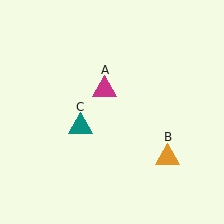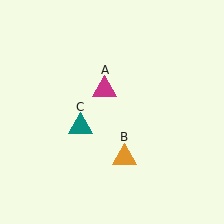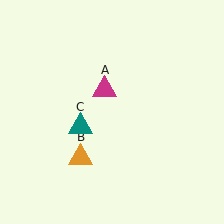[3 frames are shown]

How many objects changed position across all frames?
1 object changed position: orange triangle (object B).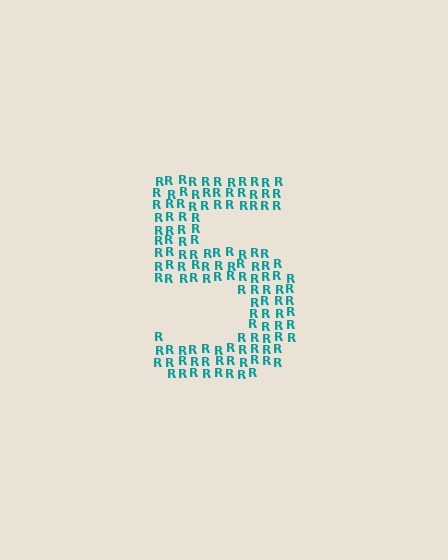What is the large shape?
The large shape is the digit 5.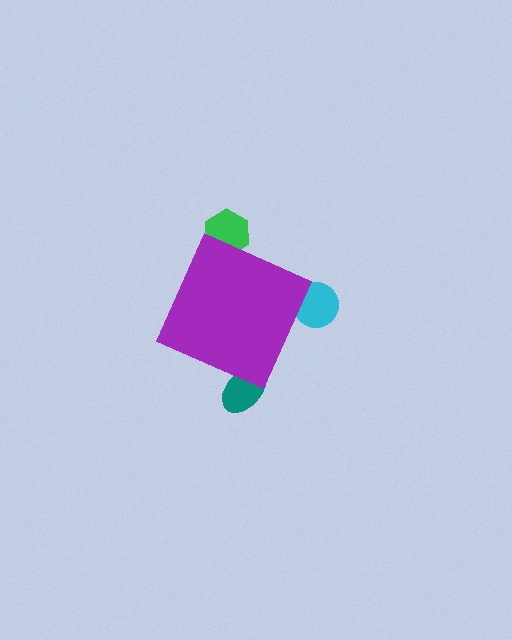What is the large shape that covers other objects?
A purple diamond.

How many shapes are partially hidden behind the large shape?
3 shapes are partially hidden.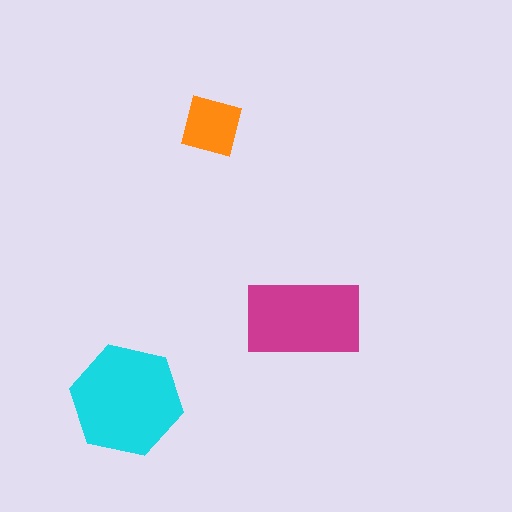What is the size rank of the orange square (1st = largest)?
3rd.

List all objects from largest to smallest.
The cyan hexagon, the magenta rectangle, the orange square.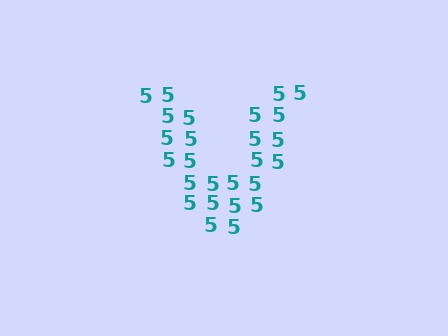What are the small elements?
The small elements are digit 5's.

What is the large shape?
The large shape is the letter V.